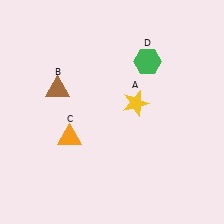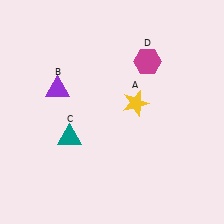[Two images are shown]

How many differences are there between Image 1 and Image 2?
There are 3 differences between the two images.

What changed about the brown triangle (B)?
In Image 1, B is brown. In Image 2, it changed to purple.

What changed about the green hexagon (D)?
In Image 1, D is green. In Image 2, it changed to magenta.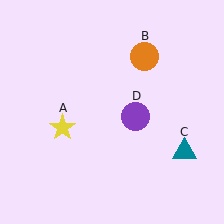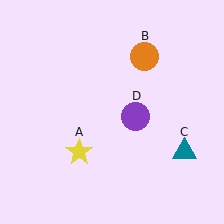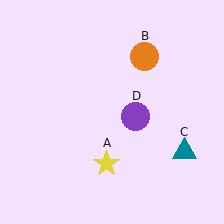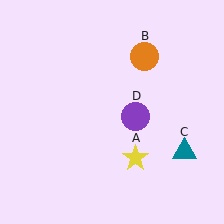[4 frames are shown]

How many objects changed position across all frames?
1 object changed position: yellow star (object A).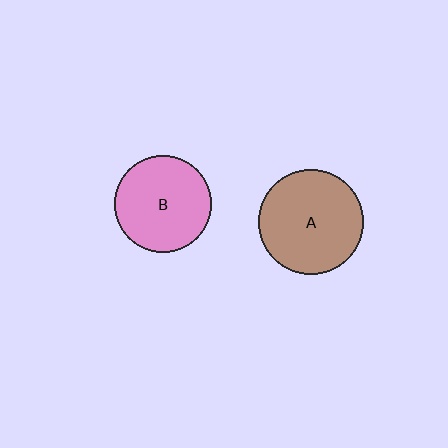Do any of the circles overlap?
No, none of the circles overlap.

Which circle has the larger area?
Circle A (brown).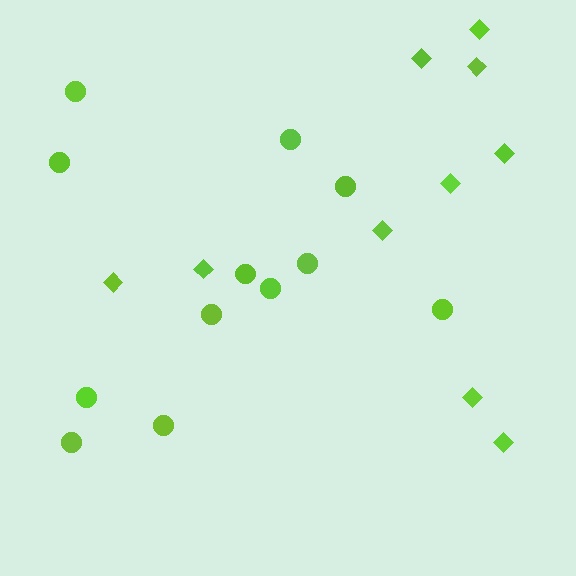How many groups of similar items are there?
There are 2 groups: one group of diamonds (10) and one group of circles (12).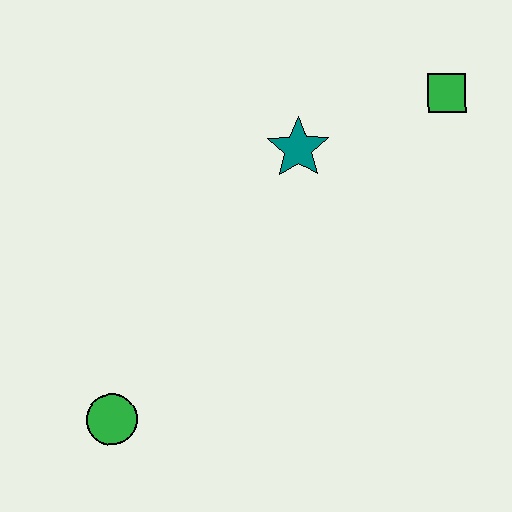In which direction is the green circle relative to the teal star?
The green circle is below the teal star.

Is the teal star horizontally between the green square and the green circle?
Yes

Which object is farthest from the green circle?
The green square is farthest from the green circle.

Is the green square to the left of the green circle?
No